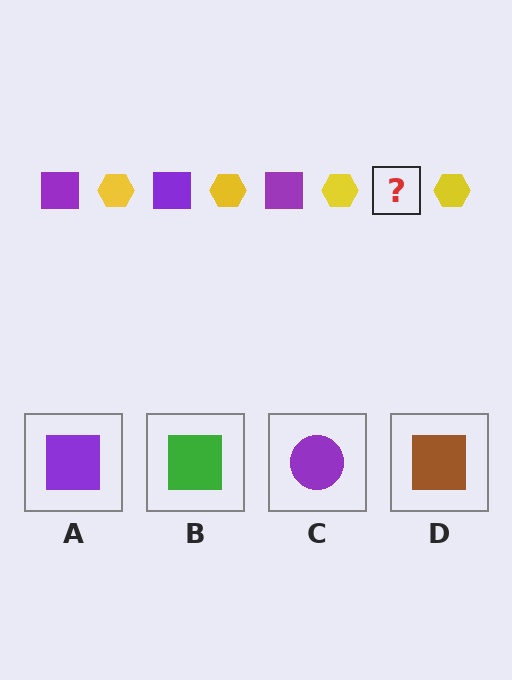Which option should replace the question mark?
Option A.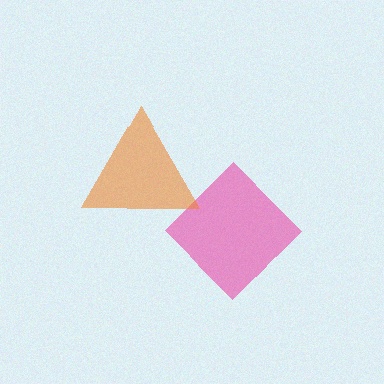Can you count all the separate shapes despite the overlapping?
Yes, there are 2 separate shapes.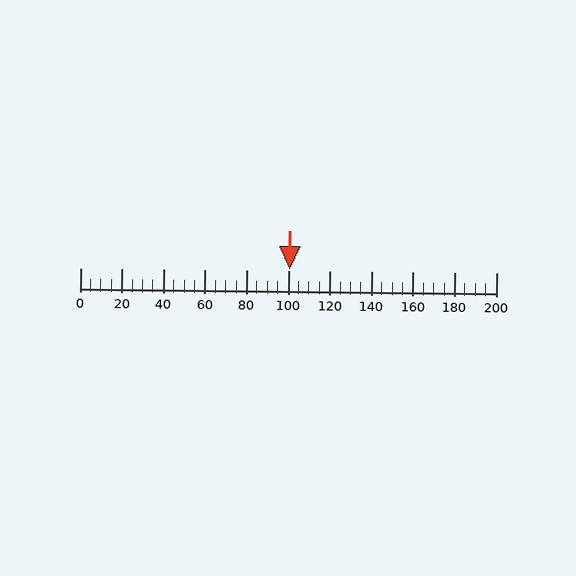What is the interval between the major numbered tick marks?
The major tick marks are spaced 20 units apart.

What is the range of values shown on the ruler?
The ruler shows values from 0 to 200.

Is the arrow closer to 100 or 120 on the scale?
The arrow is closer to 100.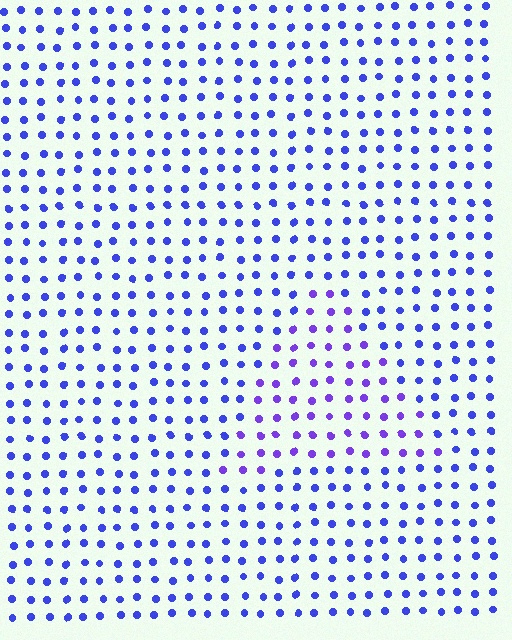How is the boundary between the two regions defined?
The boundary is defined purely by a slight shift in hue (about 26 degrees). Spacing, size, and orientation are identical on both sides.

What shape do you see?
I see a triangle.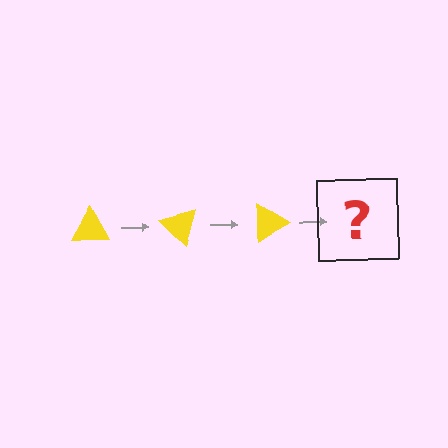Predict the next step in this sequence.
The next step is a yellow triangle rotated 135 degrees.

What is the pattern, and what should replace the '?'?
The pattern is that the triangle rotates 45 degrees each step. The '?' should be a yellow triangle rotated 135 degrees.